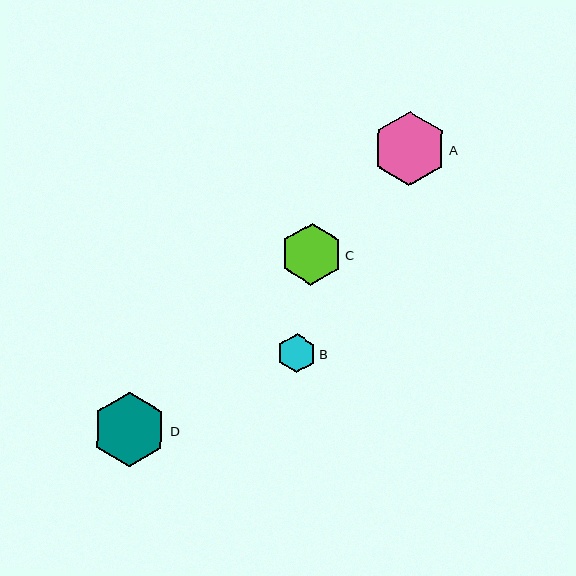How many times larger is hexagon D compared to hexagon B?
Hexagon D is approximately 1.9 times the size of hexagon B.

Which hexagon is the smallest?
Hexagon B is the smallest with a size of approximately 39 pixels.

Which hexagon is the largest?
Hexagon D is the largest with a size of approximately 75 pixels.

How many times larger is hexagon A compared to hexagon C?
Hexagon A is approximately 1.2 times the size of hexagon C.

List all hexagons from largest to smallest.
From largest to smallest: D, A, C, B.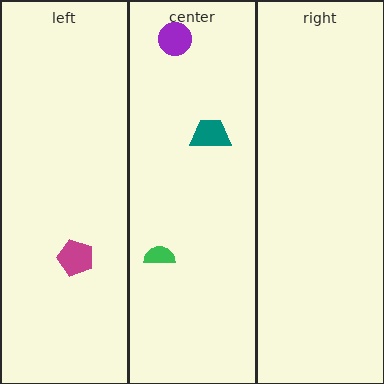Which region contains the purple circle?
The center region.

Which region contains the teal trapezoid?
The center region.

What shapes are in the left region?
The magenta pentagon.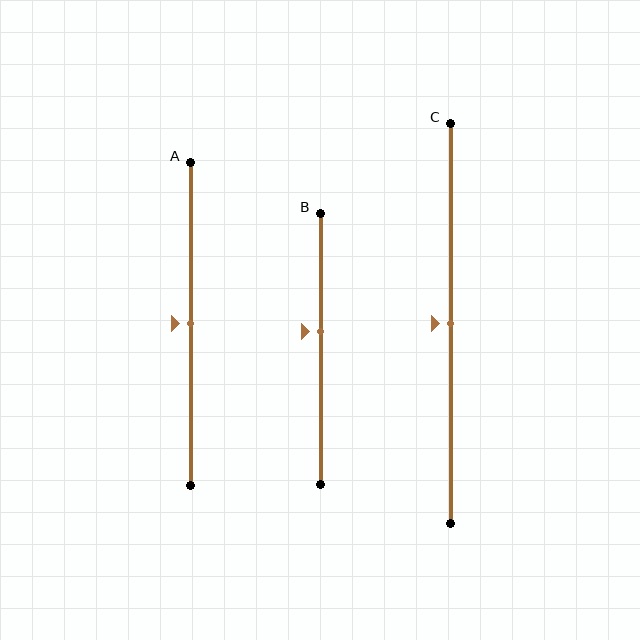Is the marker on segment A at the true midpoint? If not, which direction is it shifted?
Yes, the marker on segment A is at the true midpoint.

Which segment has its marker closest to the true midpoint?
Segment A has its marker closest to the true midpoint.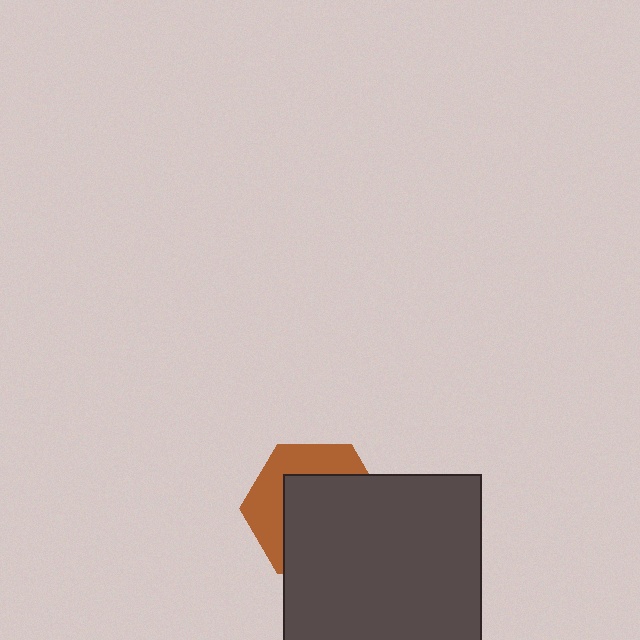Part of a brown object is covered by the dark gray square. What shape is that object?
It is a hexagon.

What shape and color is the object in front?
The object in front is a dark gray square.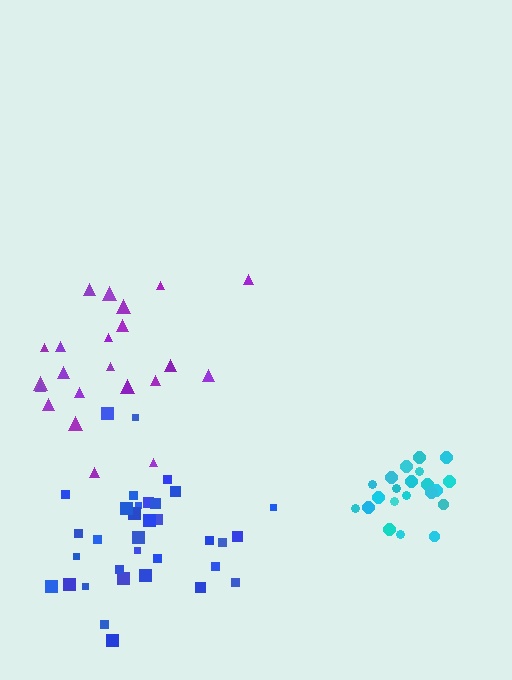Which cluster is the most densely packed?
Cyan.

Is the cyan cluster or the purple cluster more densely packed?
Cyan.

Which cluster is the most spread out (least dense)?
Purple.